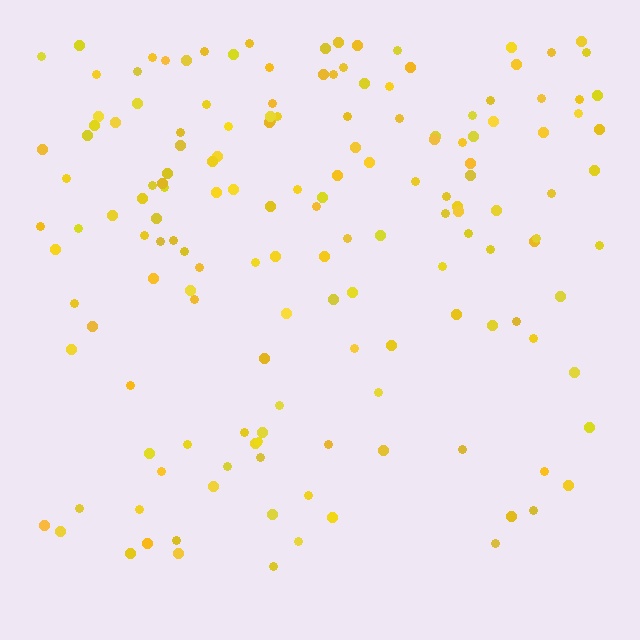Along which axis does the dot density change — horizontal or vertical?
Vertical.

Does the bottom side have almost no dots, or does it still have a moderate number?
Still a moderate number, just noticeably fewer than the top.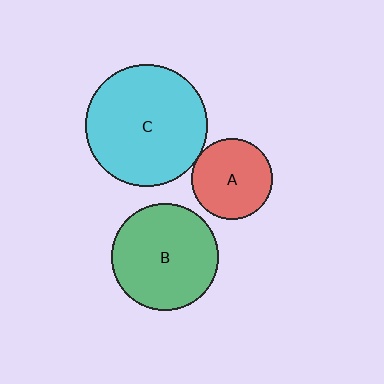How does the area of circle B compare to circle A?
Approximately 1.7 times.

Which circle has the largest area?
Circle C (cyan).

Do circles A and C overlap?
Yes.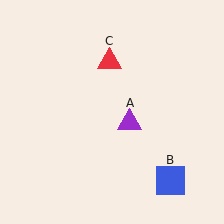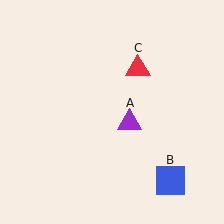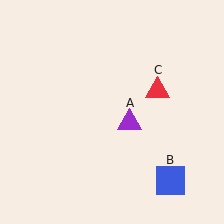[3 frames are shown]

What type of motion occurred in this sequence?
The red triangle (object C) rotated clockwise around the center of the scene.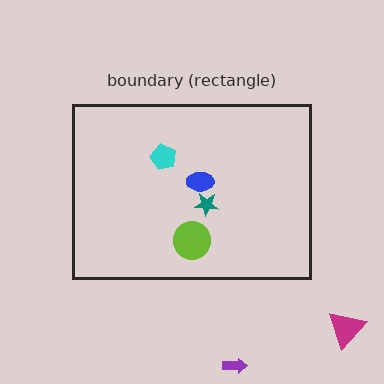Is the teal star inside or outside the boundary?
Inside.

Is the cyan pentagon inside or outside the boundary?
Inside.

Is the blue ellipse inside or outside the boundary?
Inside.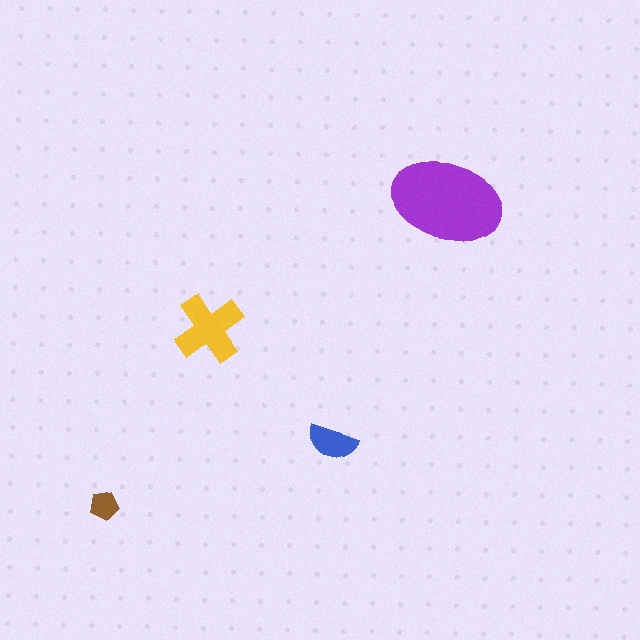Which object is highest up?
The purple ellipse is topmost.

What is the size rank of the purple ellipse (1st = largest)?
1st.